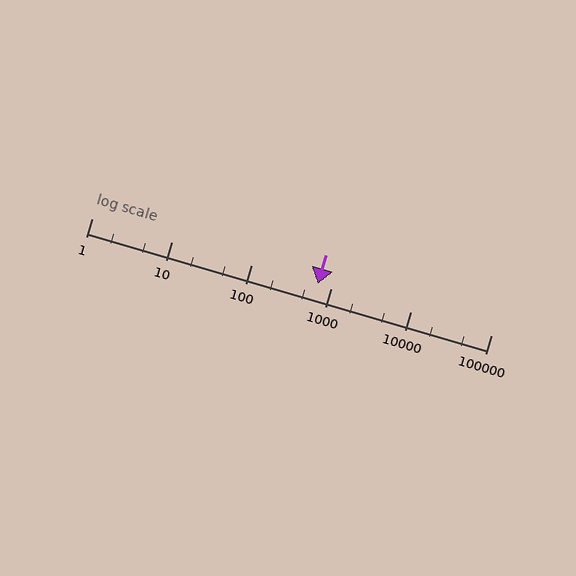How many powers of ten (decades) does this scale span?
The scale spans 5 decades, from 1 to 100000.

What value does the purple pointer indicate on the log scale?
The pointer indicates approximately 680.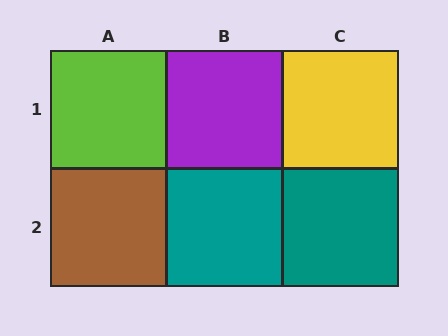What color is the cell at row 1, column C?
Yellow.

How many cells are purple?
1 cell is purple.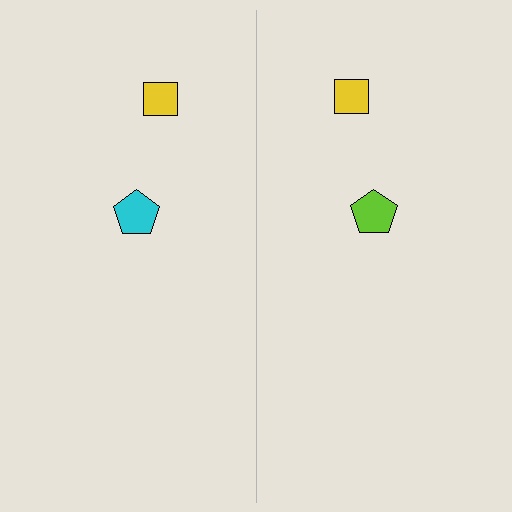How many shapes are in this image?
There are 4 shapes in this image.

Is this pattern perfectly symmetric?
No, the pattern is not perfectly symmetric. The lime pentagon on the right side breaks the symmetry — its mirror counterpart is cyan.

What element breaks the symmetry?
The lime pentagon on the right side breaks the symmetry — its mirror counterpart is cyan.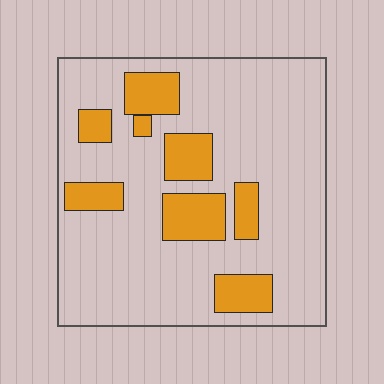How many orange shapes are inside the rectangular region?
8.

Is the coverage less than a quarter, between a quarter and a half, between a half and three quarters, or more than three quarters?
Less than a quarter.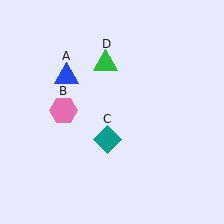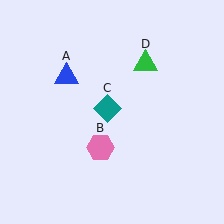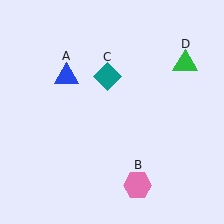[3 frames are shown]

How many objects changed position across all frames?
3 objects changed position: pink hexagon (object B), teal diamond (object C), green triangle (object D).